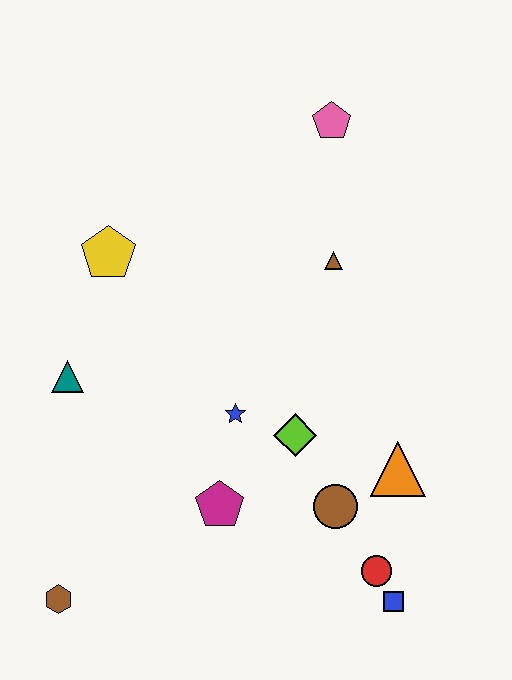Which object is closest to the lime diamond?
The blue star is closest to the lime diamond.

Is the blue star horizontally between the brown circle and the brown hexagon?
Yes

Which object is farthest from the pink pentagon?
The brown hexagon is farthest from the pink pentagon.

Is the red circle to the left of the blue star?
No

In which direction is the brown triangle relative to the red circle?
The brown triangle is above the red circle.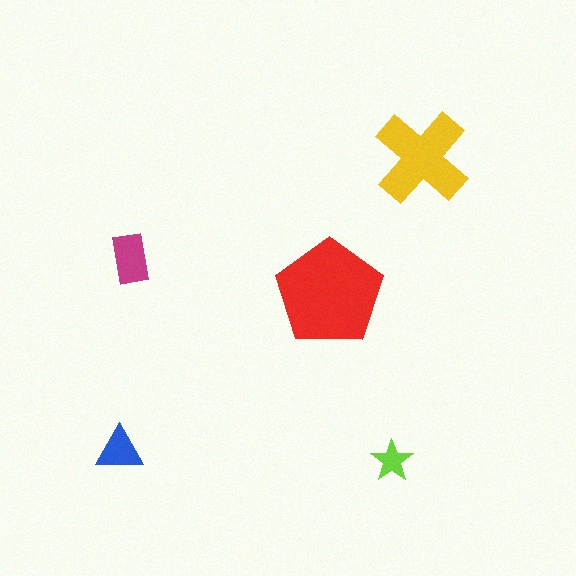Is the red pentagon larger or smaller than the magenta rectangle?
Larger.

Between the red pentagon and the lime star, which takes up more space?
The red pentagon.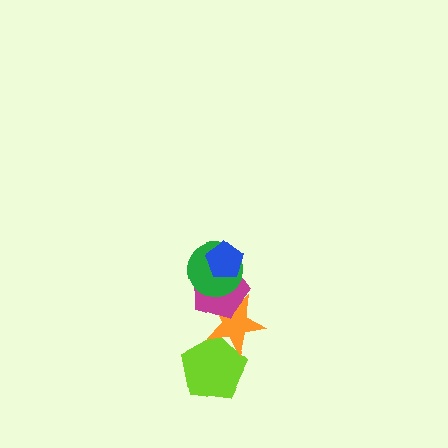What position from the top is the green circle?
The green circle is 2nd from the top.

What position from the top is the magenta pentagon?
The magenta pentagon is 3rd from the top.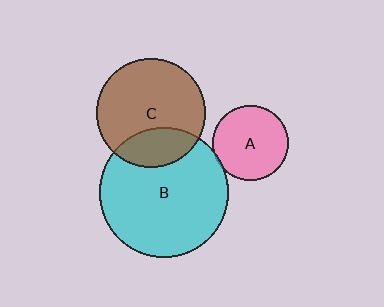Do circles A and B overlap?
Yes.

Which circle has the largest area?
Circle B (cyan).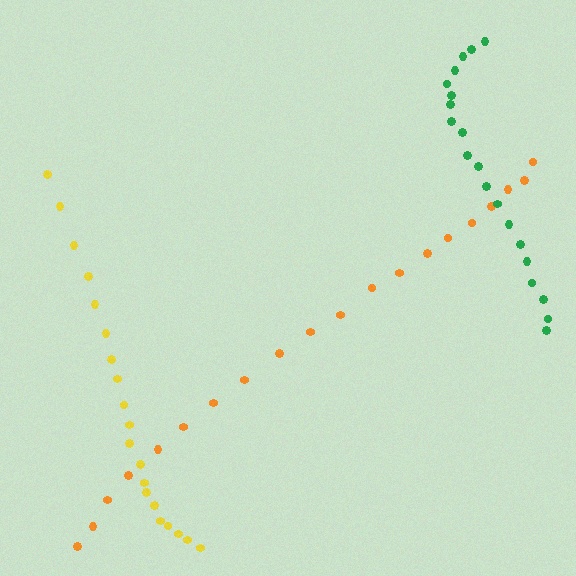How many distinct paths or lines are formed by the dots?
There are 3 distinct paths.